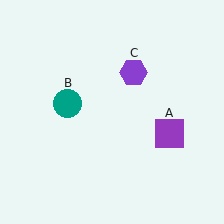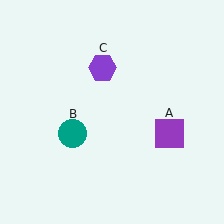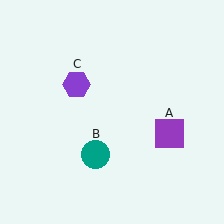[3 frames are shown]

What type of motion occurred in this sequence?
The teal circle (object B), purple hexagon (object C) rotated counterclockwise around the center of the scene.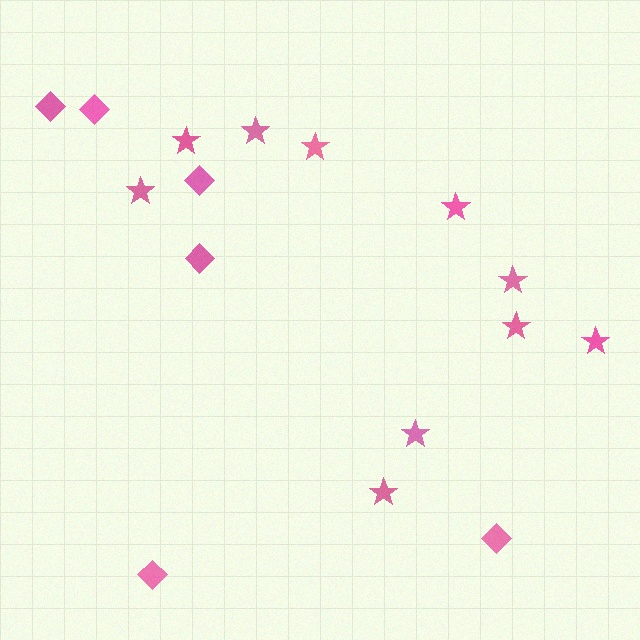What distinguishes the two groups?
There are 2 groups: one group of stars (10) and one group of diamonds (6).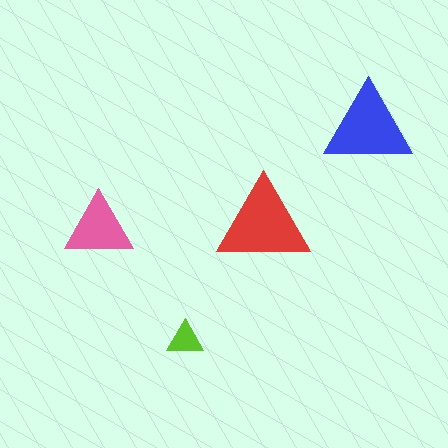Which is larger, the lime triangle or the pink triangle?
The pink one.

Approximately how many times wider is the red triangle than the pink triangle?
About 1.5 times wider.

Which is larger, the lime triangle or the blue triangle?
The blue one.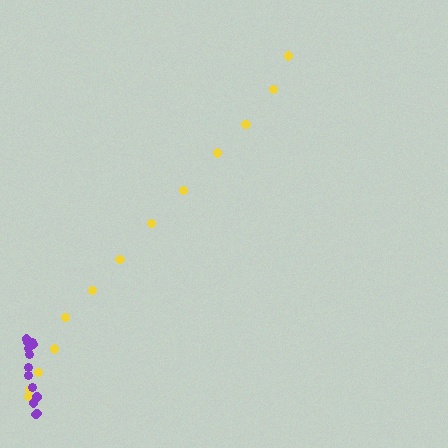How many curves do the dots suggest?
There are 2 distinct paths.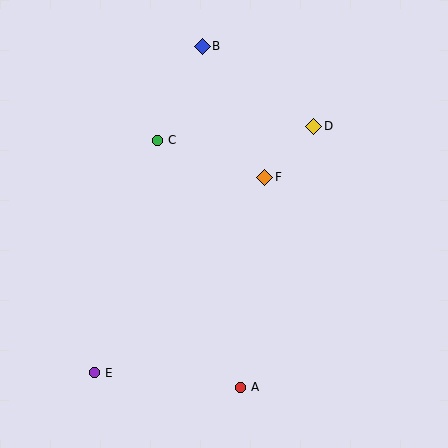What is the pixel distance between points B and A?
The distance between B and A is 343 pixels.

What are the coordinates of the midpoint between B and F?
The midpoint between B and F is at (234, 112).